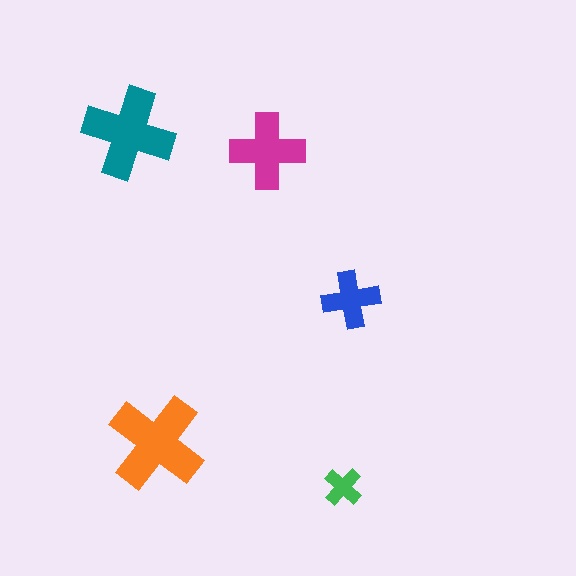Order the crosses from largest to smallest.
the orange one, the teal one, the magenta one, the blue one, the green one.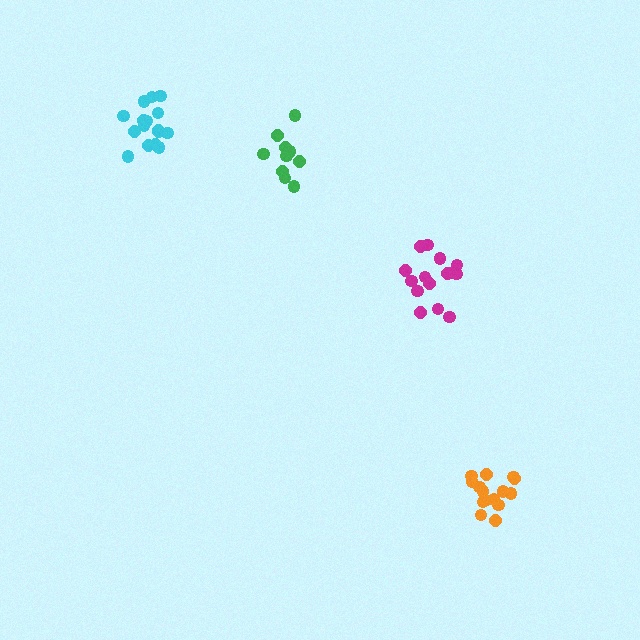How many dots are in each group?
Group 1: 10 dots, Group 2: 16 dots, Group 3: 15 dots, Group 4: 15 dots (56 total).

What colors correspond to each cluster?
The clusters are colored: green, cyan, orange, magenta.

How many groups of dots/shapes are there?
There are 4 groups.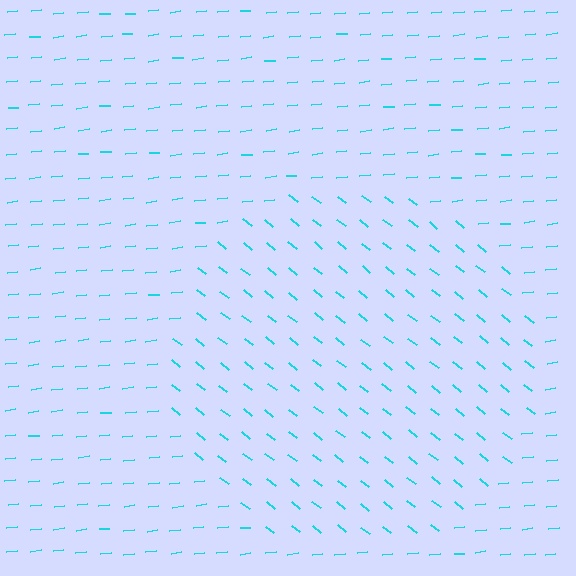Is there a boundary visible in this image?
Yes, there is a texture boundary formed by a change in line orientation.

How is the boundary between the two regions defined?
The boundary is defined purely by a change in line orientation (approximately 45 degrees difference). All lines are the same color and thickness.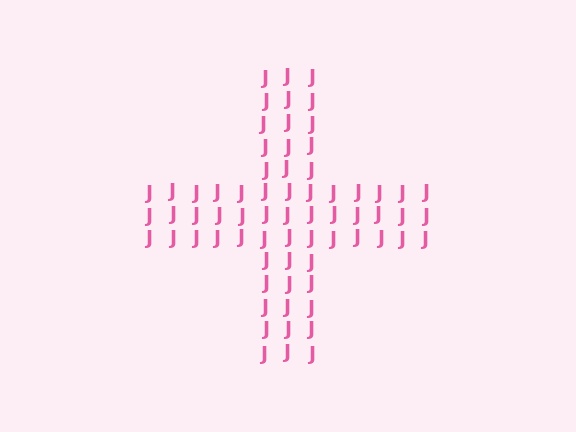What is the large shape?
The large shape is a cross.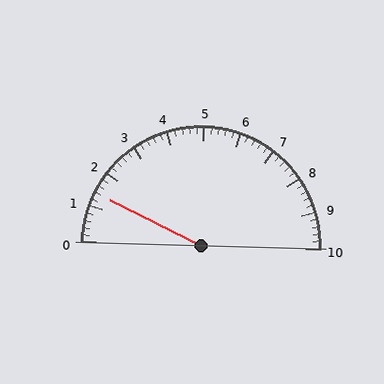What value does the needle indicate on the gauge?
The needle indicates approximately 1.4.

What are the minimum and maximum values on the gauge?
The gauge ranges from 0 to 10.